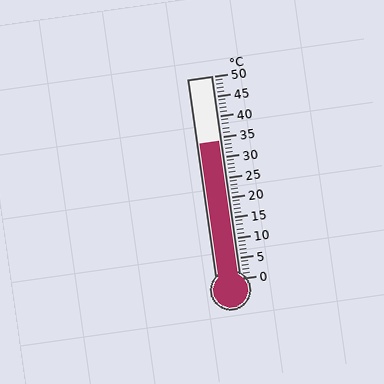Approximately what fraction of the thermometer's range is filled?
The thermometer is filled to approximately 70% of its range.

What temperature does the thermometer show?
The thermometer shows approximately 34°C.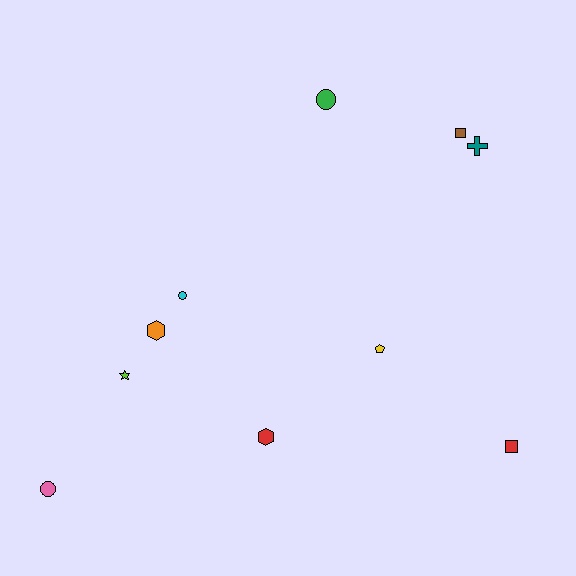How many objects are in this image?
There are 10 objects.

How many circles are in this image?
There are 3 circles.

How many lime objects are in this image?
There is 1 lime object.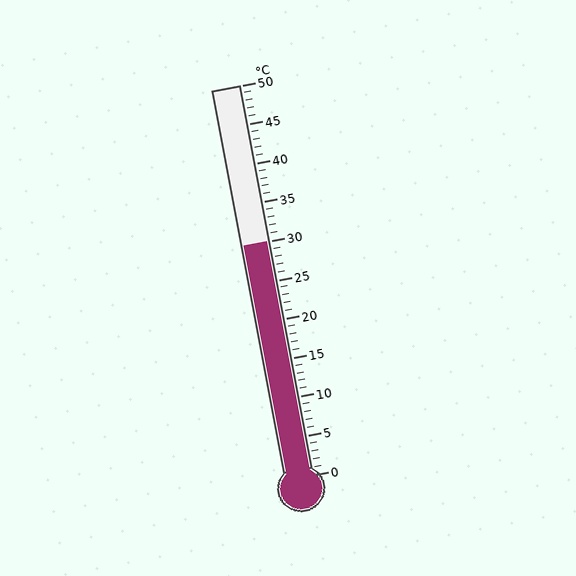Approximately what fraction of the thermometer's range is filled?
The thermometer is filled to approximately 60% of its range.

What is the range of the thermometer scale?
The thermometer scale ranges from 0°C to 50°C.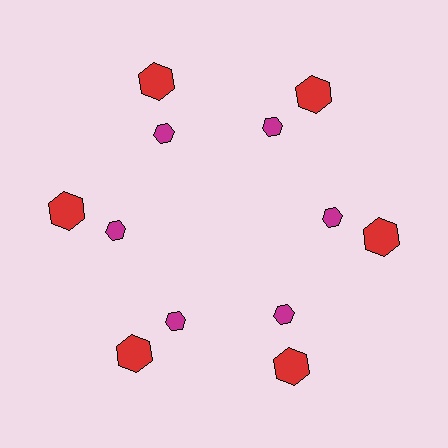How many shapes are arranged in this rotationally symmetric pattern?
There are 12 shapes, arranged in 6 groups of 2.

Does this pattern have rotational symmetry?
Yes, this pattern has 6-fold rotational symmetry. It looks the same after rotating 60 degrees around the center.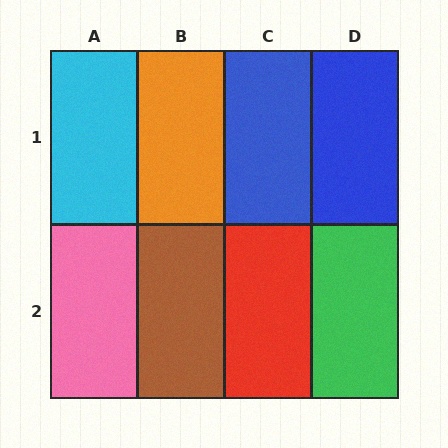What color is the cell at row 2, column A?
Pink.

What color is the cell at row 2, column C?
Red.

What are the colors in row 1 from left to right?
Cyan, orange, blue, blue.